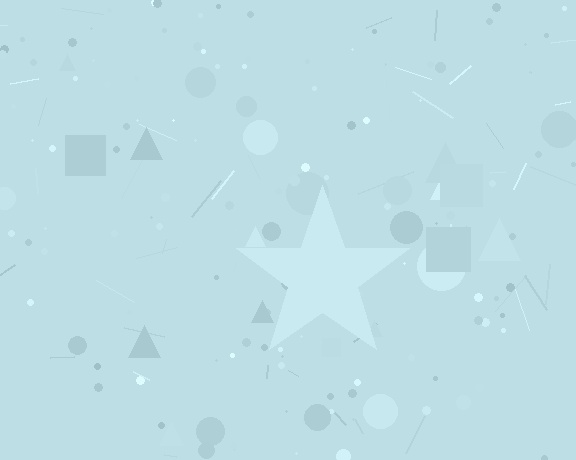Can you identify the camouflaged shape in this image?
The camouflaged shape is a star.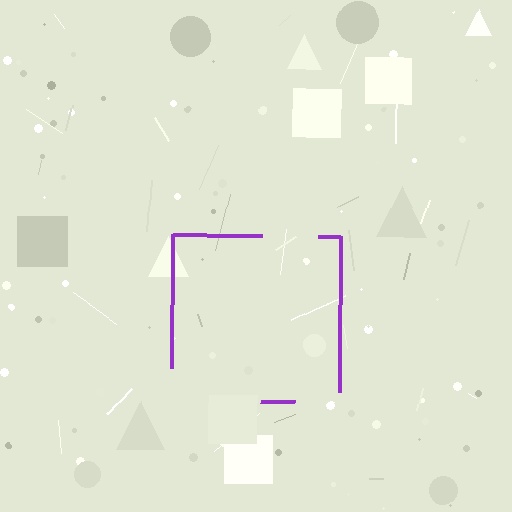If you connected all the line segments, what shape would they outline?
They would outline a square.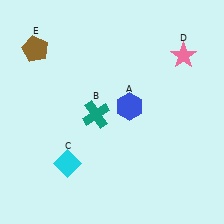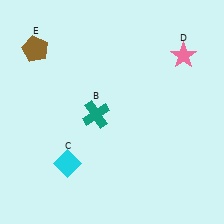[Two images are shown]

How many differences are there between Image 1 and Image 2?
There is 1 difference between the two images.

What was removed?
The blue hexagon (A) was removed in Image 2.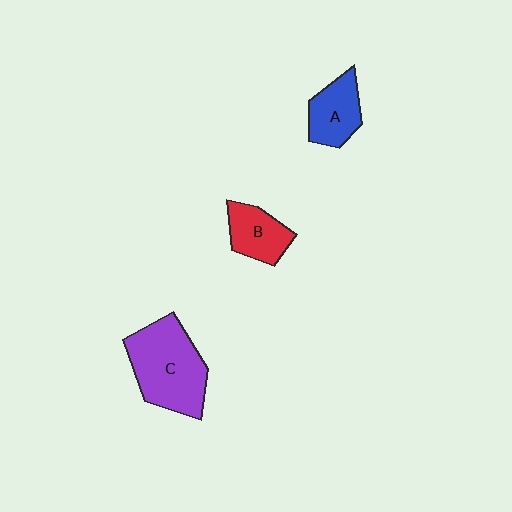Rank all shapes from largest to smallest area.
From largest to smallest: C (purple), A (blue), B (red).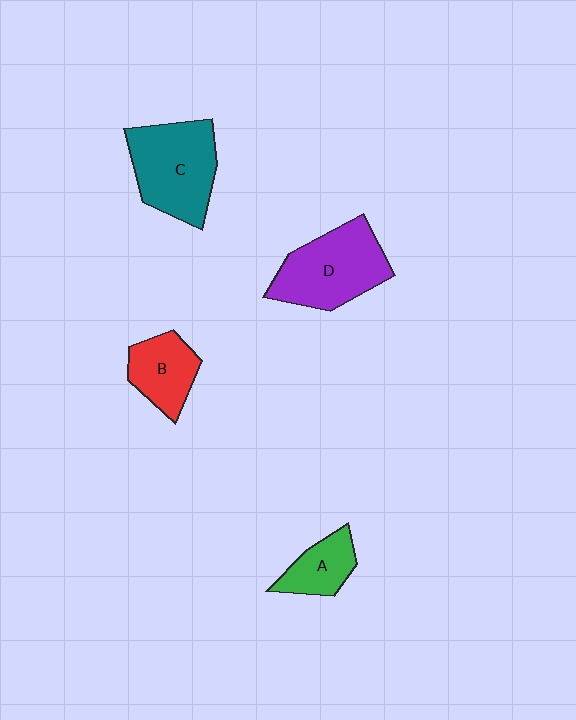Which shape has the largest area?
Shape C (teal).